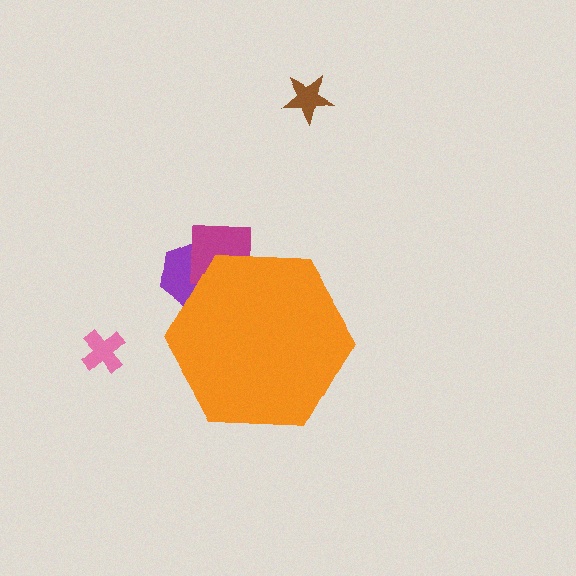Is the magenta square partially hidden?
Yes, the magenta square is partially hidden behind the orange hexagon.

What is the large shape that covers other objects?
An orange hexagon.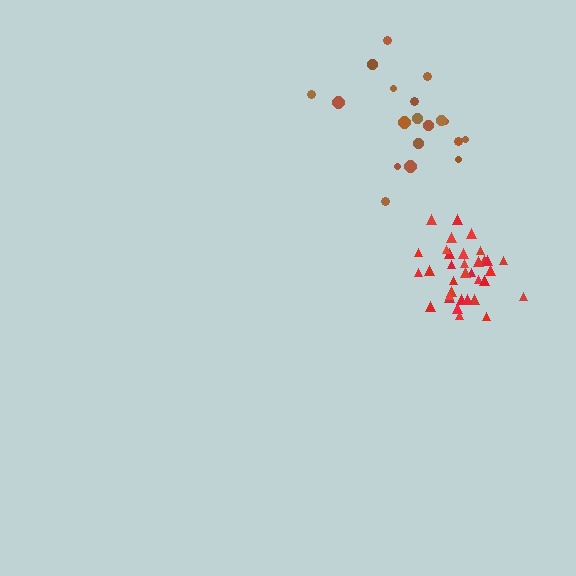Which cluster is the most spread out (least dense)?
Brown.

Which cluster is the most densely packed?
Red.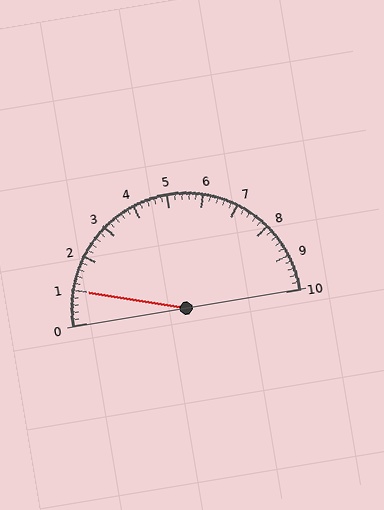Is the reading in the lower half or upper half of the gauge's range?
The reading is in the lower half of the range (0 to 10).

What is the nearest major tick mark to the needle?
The nearest major tick mark is 1.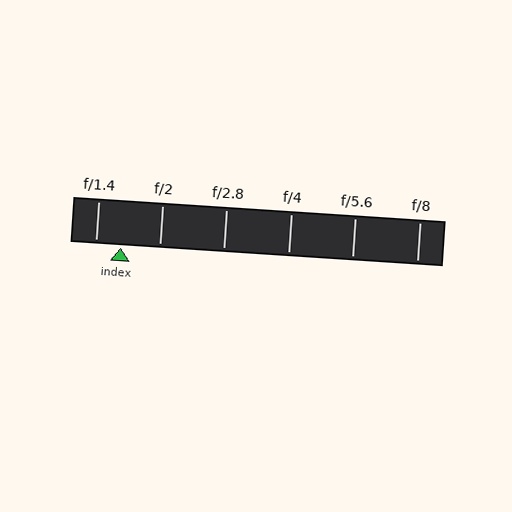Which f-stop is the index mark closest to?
The index mark is closest to f/1.4.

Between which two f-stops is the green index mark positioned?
The index mark is between f/1.4 and f/2.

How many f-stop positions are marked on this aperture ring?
There are 6 f-stop positions marked.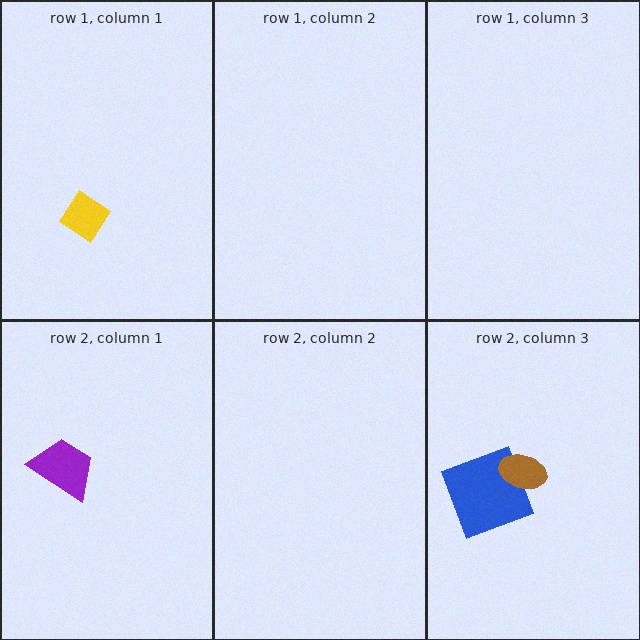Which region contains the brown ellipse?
The row 2, column 3 region.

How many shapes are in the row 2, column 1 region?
1.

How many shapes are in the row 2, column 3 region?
2.